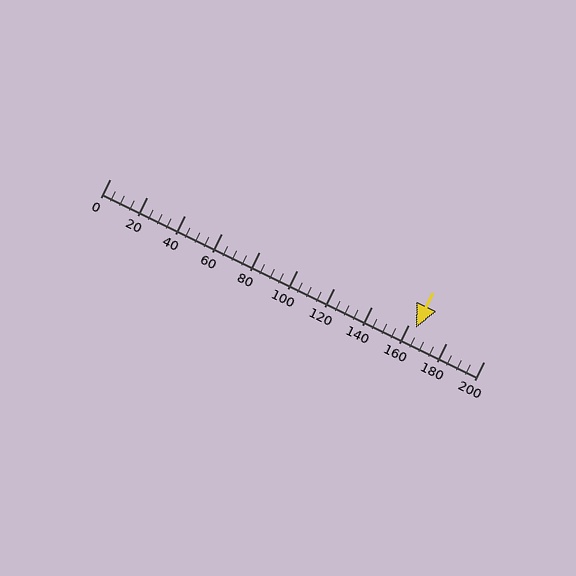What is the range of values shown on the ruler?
The ruler shows values from 0 to 200.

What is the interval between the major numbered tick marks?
The major tick marks are spaced 20 units apart.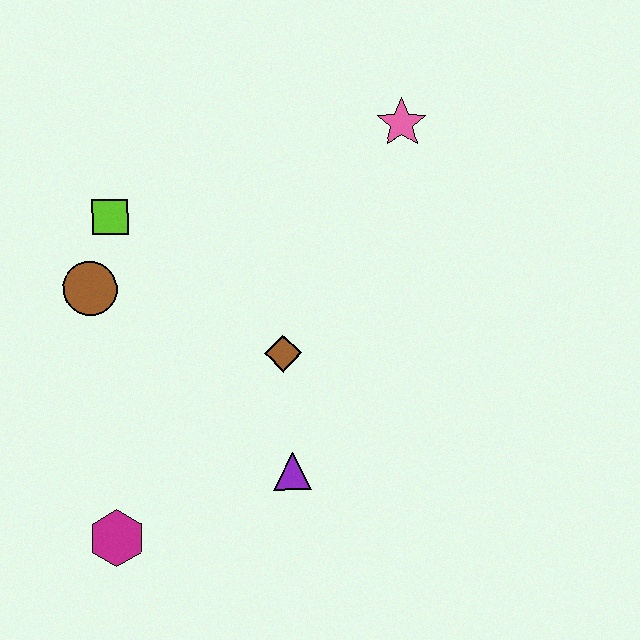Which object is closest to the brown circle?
The lime square is closest to the brown circle.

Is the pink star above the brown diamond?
Yes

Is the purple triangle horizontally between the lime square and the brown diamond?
No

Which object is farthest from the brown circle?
The pink star is farthest from the brown circle.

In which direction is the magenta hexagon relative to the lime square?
The magenta hexagon is below the lime square.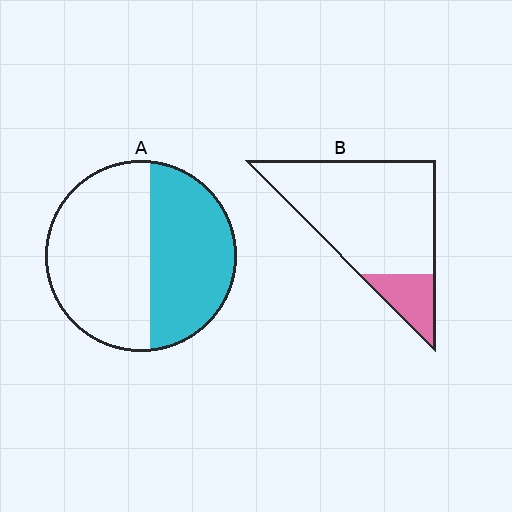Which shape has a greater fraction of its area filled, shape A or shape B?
Shape A.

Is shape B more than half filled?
No.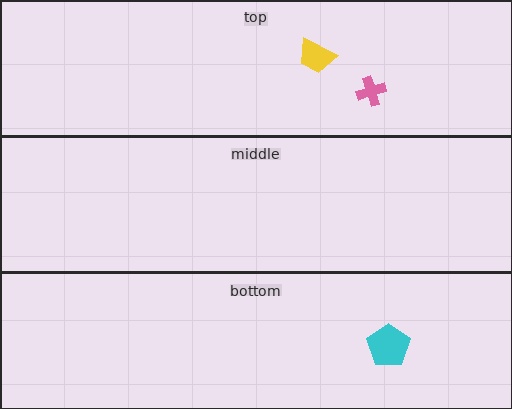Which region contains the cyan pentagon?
The bottom region.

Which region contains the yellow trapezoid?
The top region.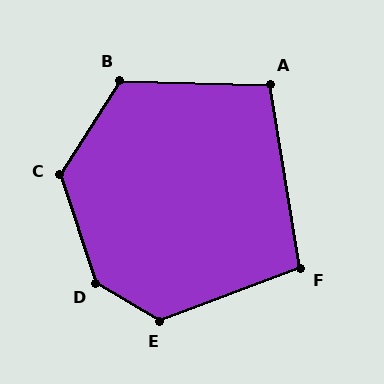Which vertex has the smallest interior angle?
A, at approximately 101 degrees.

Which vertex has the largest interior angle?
D, at approximately 138 degrees.